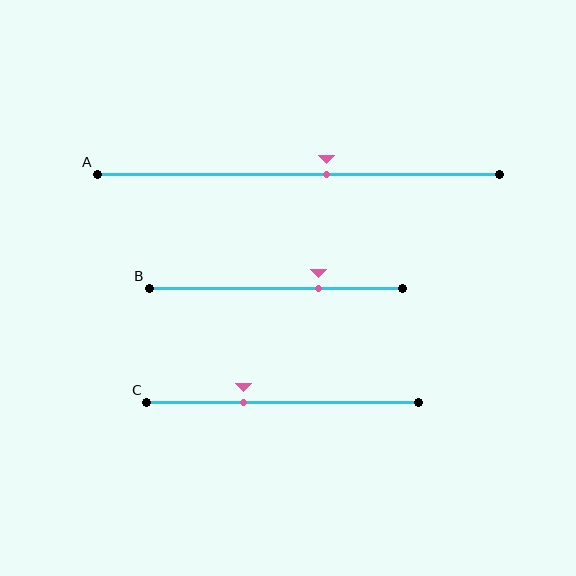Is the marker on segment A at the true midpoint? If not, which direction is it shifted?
No, the marker on segment A is shifted to the right by about 7% of the segment length.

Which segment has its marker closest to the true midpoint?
Segment A has its marker closest to the true midpoint.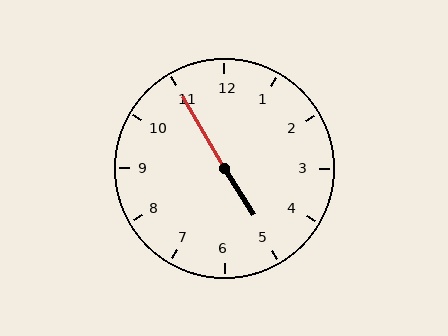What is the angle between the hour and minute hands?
Approximately 178 degrees.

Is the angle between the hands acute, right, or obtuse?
It is obtuse.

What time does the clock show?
4:55.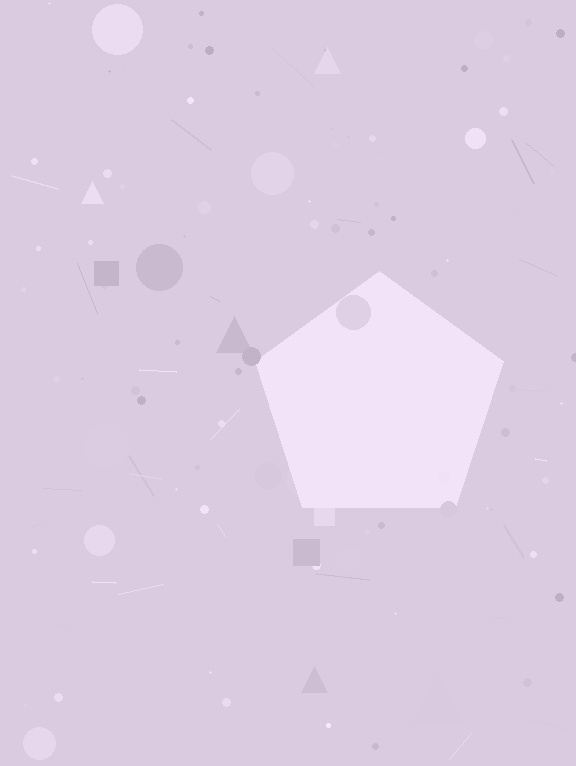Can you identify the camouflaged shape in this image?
The camouflaged shape is a pentagon.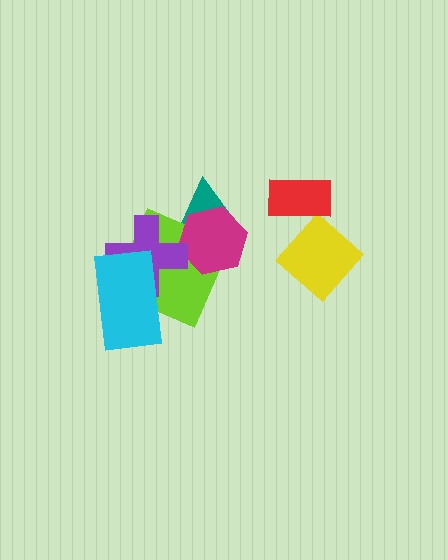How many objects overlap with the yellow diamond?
0 objects overlap with the yellow diamond.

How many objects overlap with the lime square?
4 objects overlap with the lime square.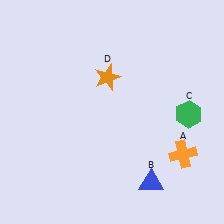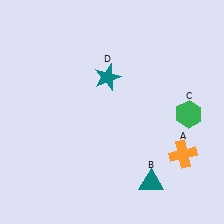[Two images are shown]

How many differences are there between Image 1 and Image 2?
There are 2 differences between the two images.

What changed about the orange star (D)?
In Image 1, D is orange. In Image 2, it changed to teal.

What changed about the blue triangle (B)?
In Image 1, B is blue. In Image 2, it changed to teal.